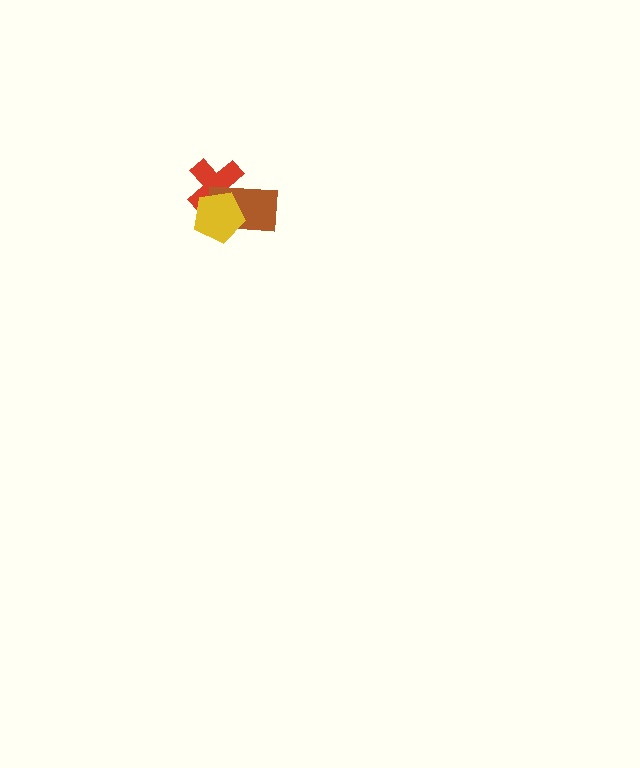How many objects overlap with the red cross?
2 objects overlap with the red cross.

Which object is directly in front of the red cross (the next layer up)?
The brown rectangle is directly in front of the red cross.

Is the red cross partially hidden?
Yes, it is partially covered by another shape.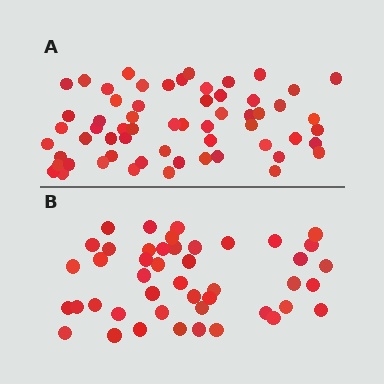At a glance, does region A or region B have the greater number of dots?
Region A (the top region) has more dots.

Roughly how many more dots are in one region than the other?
Region A has approximately 15 more dots than region B.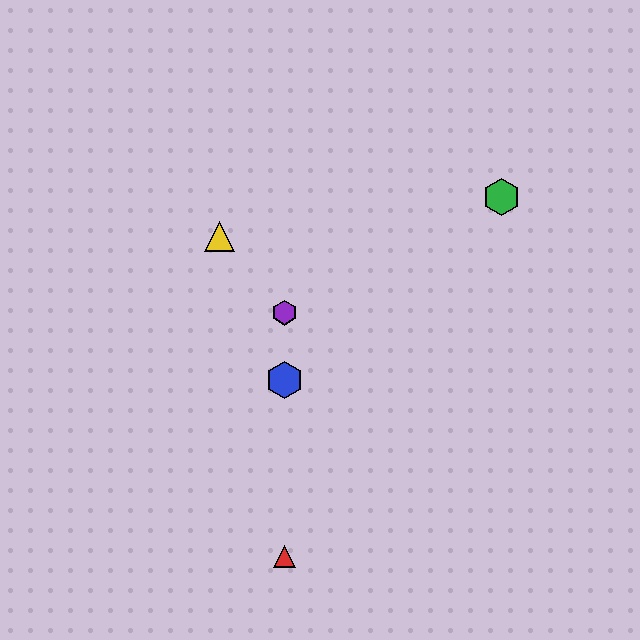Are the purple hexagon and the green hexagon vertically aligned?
No, the purple hexagon is at x≈285 and the green hexagon is at x≈501.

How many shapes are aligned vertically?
3 shapes (the red triangle, the blue hexagon, the purple hexagon) are aligned vertically.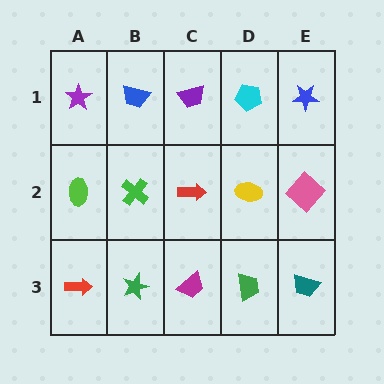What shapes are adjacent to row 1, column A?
A lime ellipse (row 2, column A), a blue trapezoid (row 1, column B).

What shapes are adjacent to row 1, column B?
A green cross (row 2, column B), a purple star (row 1, column A), a purple trapezoid (row 1, column C).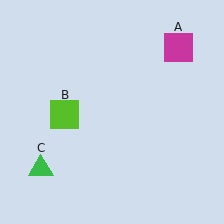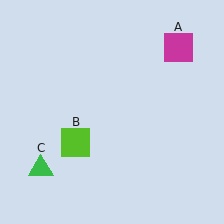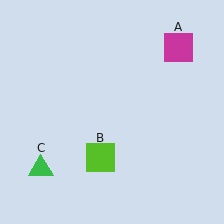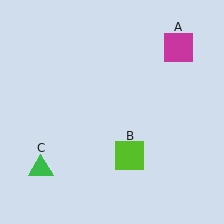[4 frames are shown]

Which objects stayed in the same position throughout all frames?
Magenta square (object A) and green triangle (object C) remained stationary.